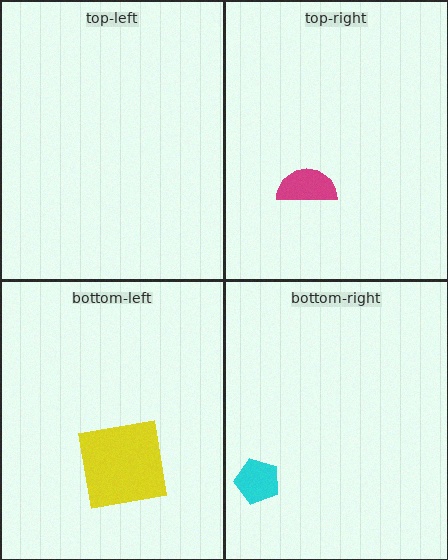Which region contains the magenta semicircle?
The top-right region.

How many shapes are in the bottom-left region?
1.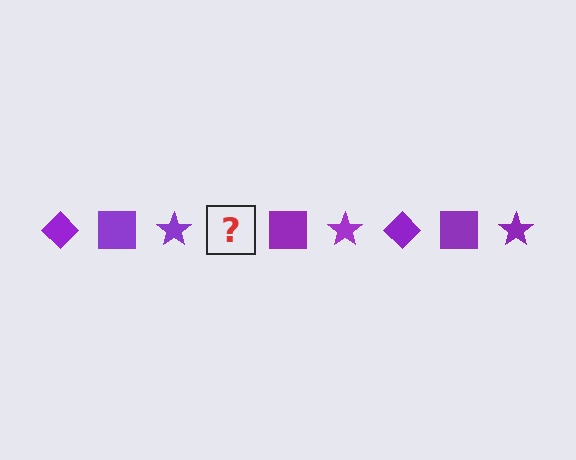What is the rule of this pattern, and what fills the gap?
The rule is that the pattern cycles through diamond, square, star shapes in purple. The gap should be filled with a purple diamond.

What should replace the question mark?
The question mark should be replaced with a purple diamond.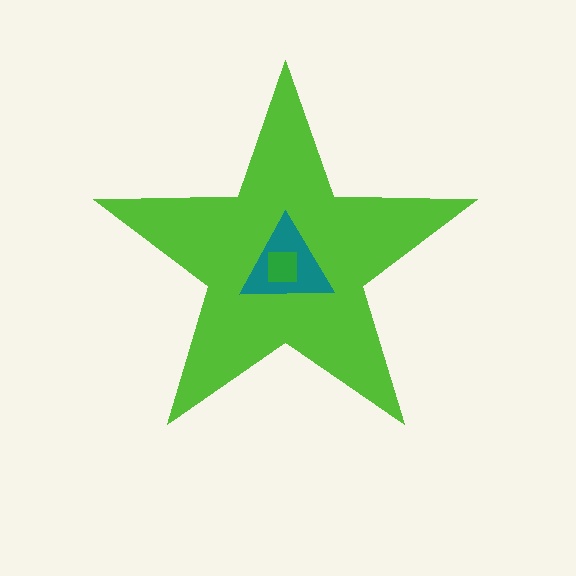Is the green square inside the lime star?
Yes.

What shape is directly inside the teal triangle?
The green square.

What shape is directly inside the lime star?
The teal triangle.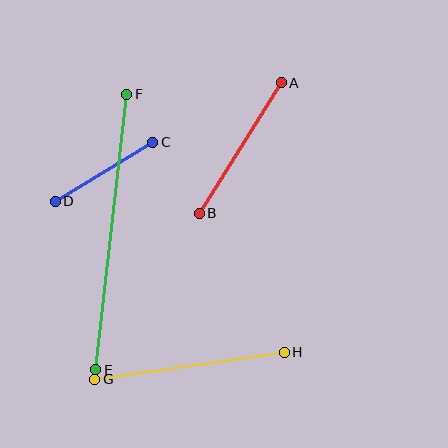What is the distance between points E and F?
The distance is approximately 277 pixels.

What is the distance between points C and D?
The distance is approximately 114 pixels.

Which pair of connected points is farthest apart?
Points E and F are farthest apart.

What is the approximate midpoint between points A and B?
The midpoint is at approximately (240, 148) pixels.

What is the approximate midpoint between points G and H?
The midpoint is at approximately (189, 366) pixels.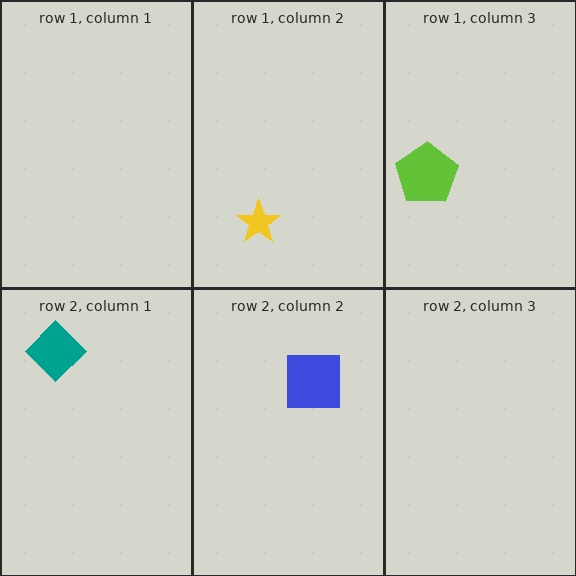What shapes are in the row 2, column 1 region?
The teal diamond.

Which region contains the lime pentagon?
The row 1, column 3 region.